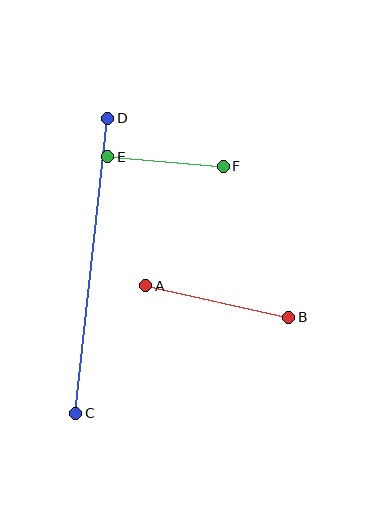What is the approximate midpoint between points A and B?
The midpoint is at approximately (217, 302) pixels.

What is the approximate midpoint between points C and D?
The midpoint is at approximately (92, 266) pixels.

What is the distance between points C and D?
The distance is approximately 297 pixels.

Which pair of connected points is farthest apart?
Points C and D are farthest apart.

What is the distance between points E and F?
The distance is approximately 116 pixels.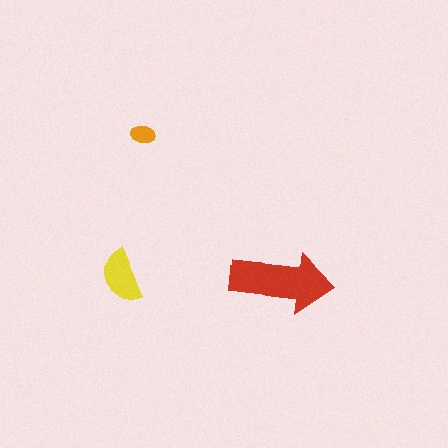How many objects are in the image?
There are 3 objects in the image.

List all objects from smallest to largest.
The orange ellipse, the yellow semicircle, the red arrow.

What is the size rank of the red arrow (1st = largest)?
1st.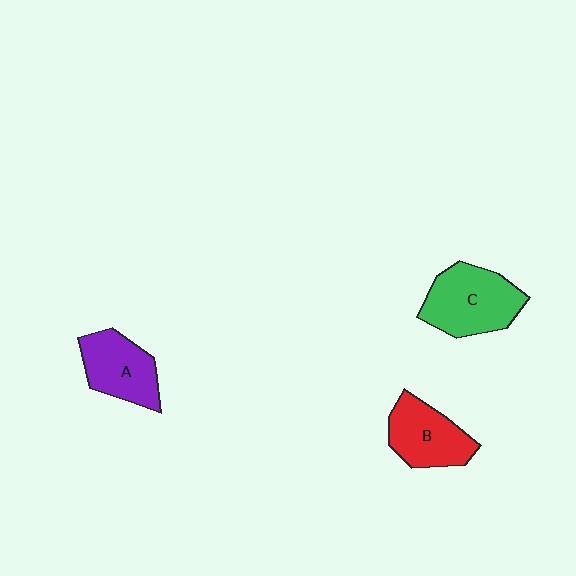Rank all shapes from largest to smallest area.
From largest to smallest: C (green), B (red), A (purple).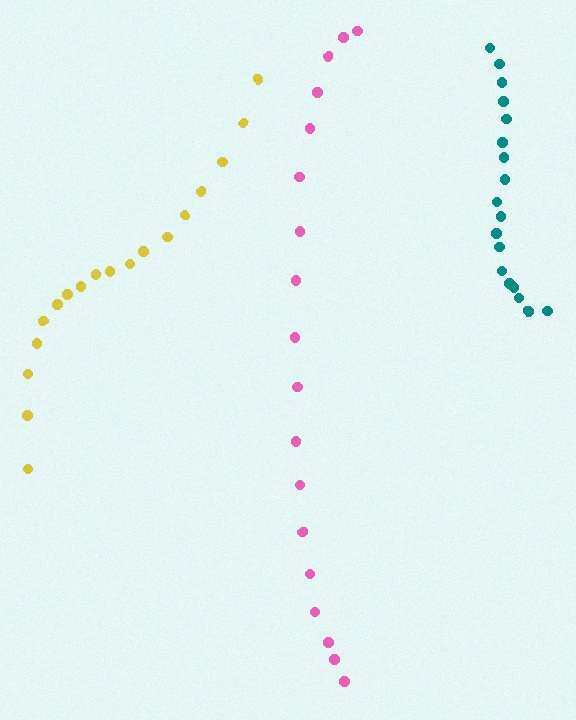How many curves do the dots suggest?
There are 3 distinct paths.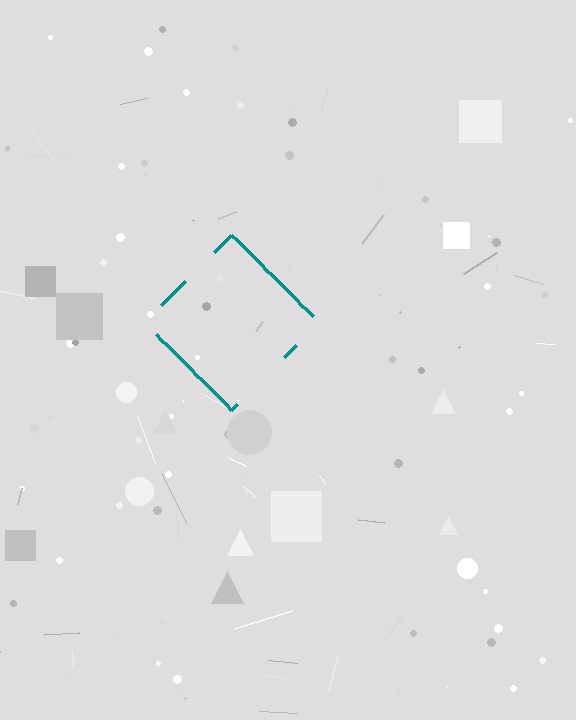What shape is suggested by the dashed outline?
The dashed outline suggests a diamond.